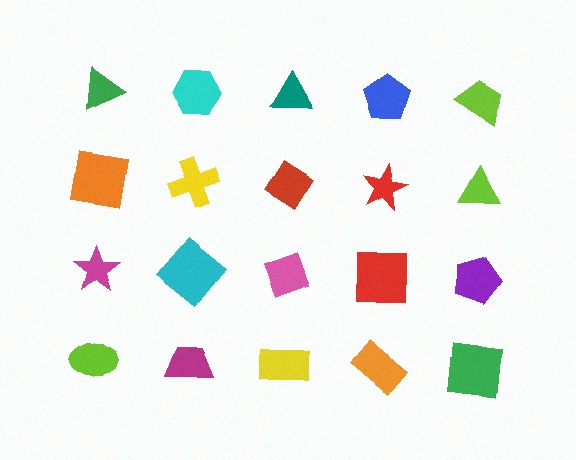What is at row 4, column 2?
A magenta trapezoid.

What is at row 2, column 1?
An orange square.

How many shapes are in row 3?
5 shapes.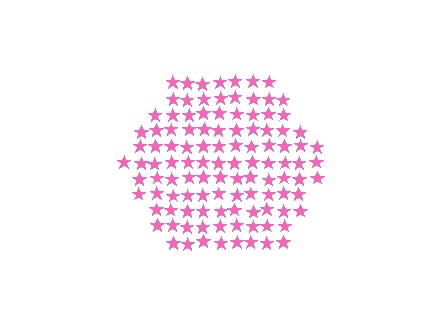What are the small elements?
The small elements are stars.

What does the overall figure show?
The overall figure shows a hexagon.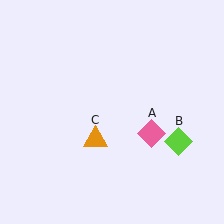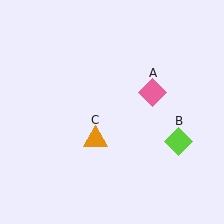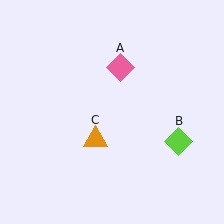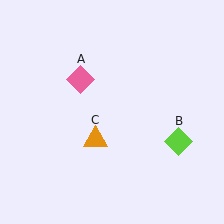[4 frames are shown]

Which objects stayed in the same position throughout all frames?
Lime diamond (object B) and orange triangle (object C) remained stationary.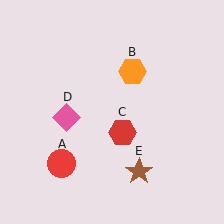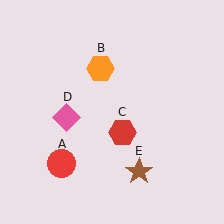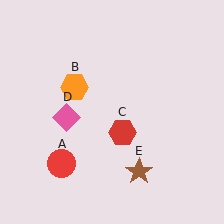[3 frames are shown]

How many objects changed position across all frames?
1 object changed position: orange hexagon (object B).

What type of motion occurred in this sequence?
The orange hexagon (object B) rotated counterclockwise around the center of the scene.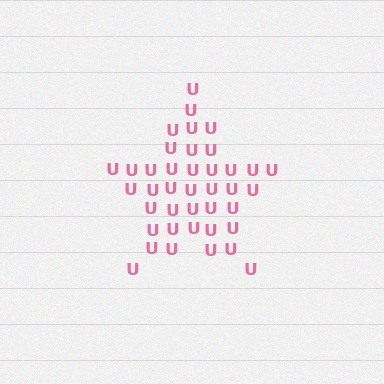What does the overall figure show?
The overall figure shows a star.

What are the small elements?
The small elements are letter U's.